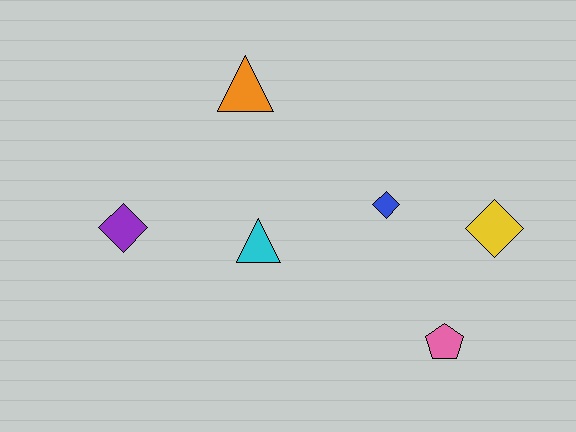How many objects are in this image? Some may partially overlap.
There are 6 objects.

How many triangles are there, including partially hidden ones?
There are 2 triangles.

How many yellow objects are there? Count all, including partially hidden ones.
There is 1 yellow object.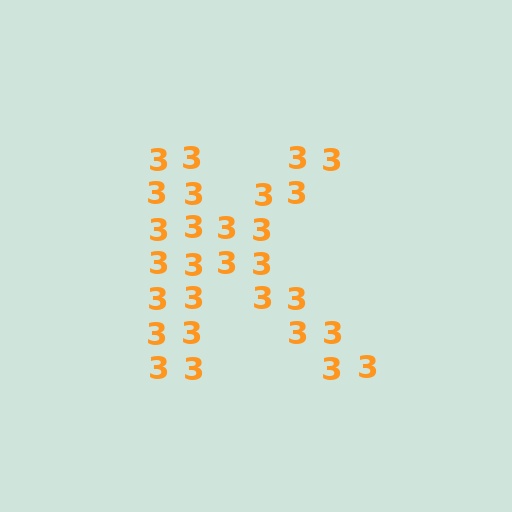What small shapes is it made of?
It is made of small digit 3's.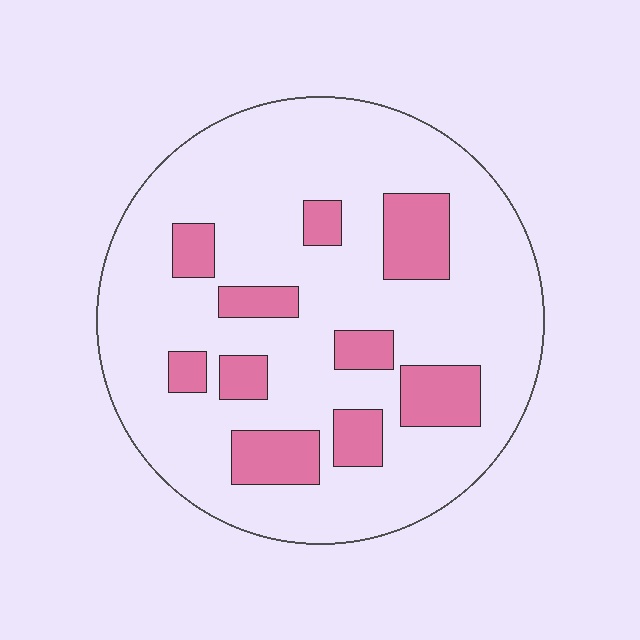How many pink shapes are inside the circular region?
10.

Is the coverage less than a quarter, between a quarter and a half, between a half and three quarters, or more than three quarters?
Less than a quarter.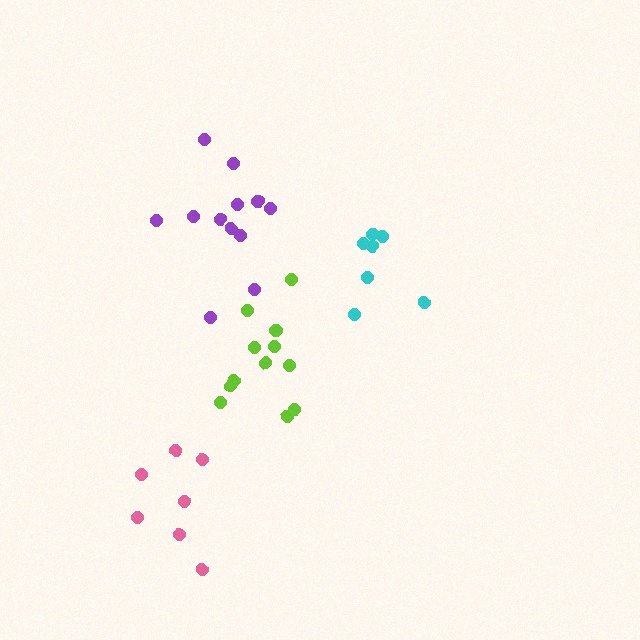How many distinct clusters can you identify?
There are 4 distinct clusters.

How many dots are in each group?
Group 1: 7 dots, Group 2: 12 dots, Group 3: 7 dots, Group 4: 12 dots (38 total).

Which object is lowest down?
The pink cluster is bottommost.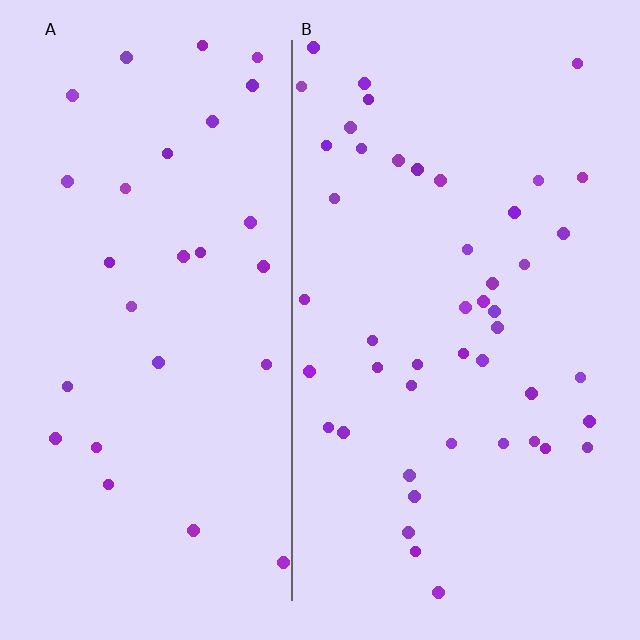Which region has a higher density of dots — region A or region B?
B (the right).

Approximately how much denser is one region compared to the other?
Approximately 1.6× — region B over region A.